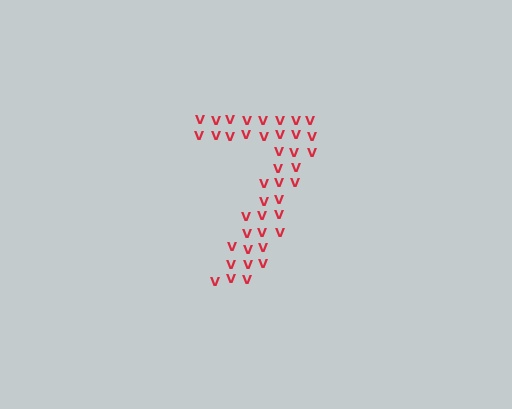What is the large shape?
The large shape is the digit 7.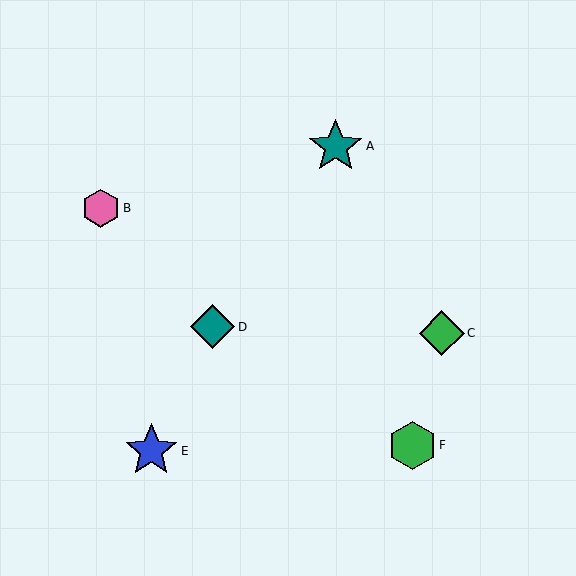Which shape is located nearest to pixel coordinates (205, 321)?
The teal diamond (labeled D) at (213, 327) is nearest to that location.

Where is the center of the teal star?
The center of the teal star is at (336, 146).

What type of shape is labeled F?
Shape F is a green hexagon.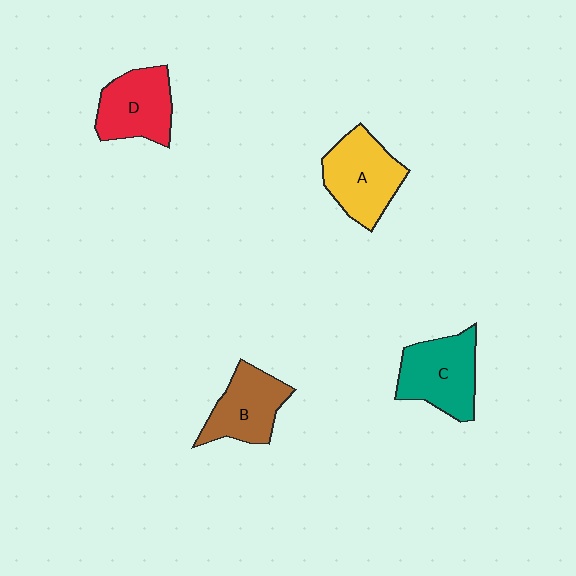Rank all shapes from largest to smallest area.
From largest to smallest: A (yellow), C (teal), D (red), B (brown).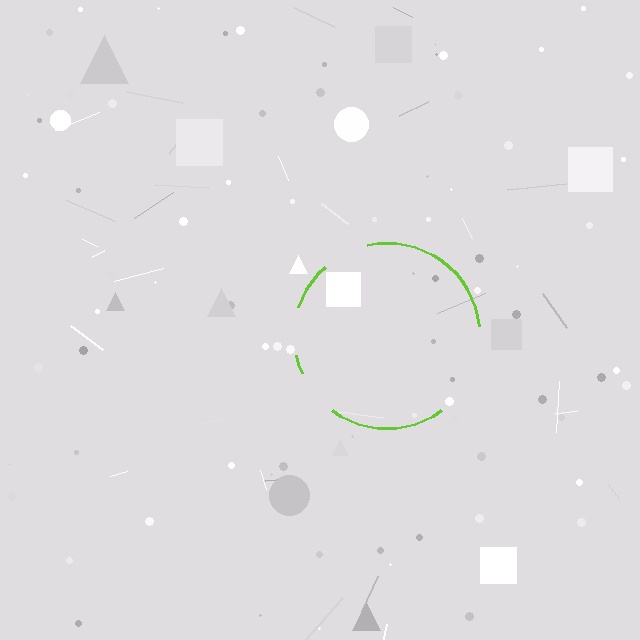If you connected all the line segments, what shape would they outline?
They would outline a circle.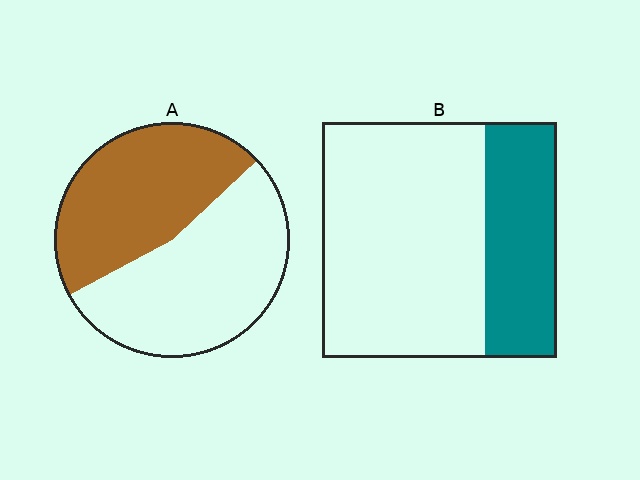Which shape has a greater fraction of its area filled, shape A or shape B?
Shape A.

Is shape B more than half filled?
No.